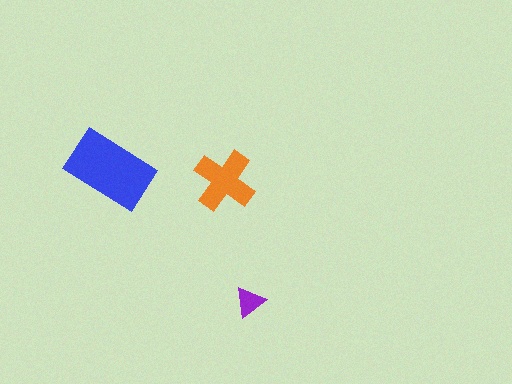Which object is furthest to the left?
The blue rectangle is leftmost.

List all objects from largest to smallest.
The blue rectangle, the orange cross, the purple triangle.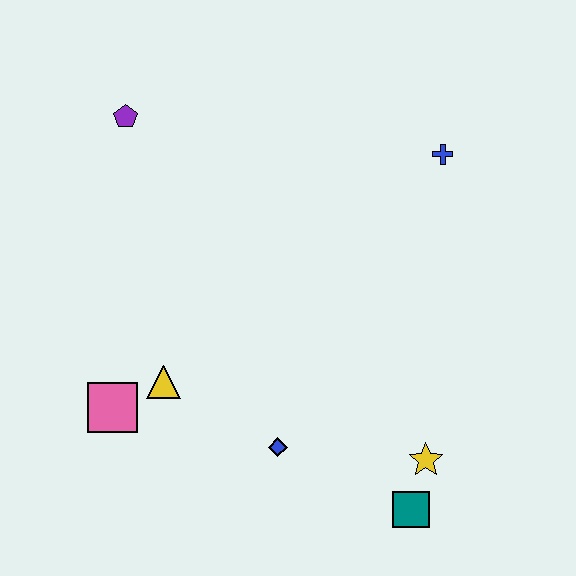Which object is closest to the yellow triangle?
The pink square is closest to the yellow triangle.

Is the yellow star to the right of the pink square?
Yes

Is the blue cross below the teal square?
No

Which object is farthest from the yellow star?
The purple pentagon is farthest from the yellow star.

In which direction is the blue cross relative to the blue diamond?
The blue cross is above the blue diamond.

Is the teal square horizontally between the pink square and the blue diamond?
No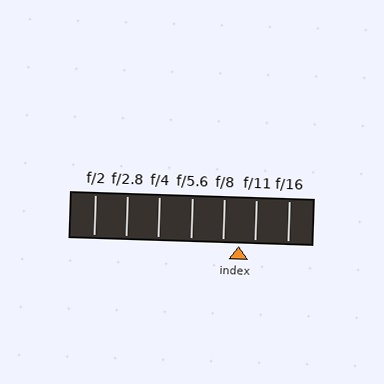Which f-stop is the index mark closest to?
The index mark is closest to f/8.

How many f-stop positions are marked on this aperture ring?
There are 7 f-stop positions marked.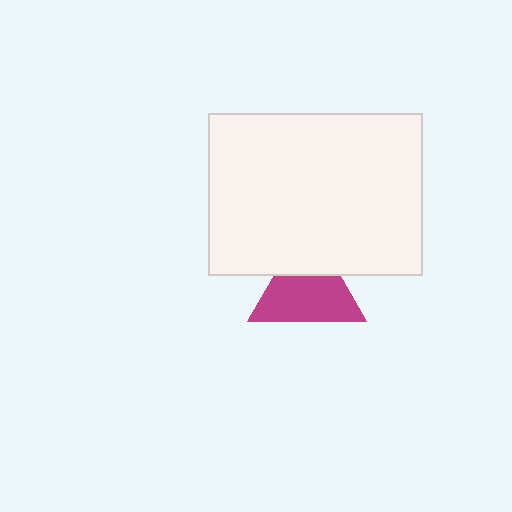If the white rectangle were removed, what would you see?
You would see the complete magenta triangle.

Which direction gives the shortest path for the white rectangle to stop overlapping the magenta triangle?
Moving up gives the shortest separation.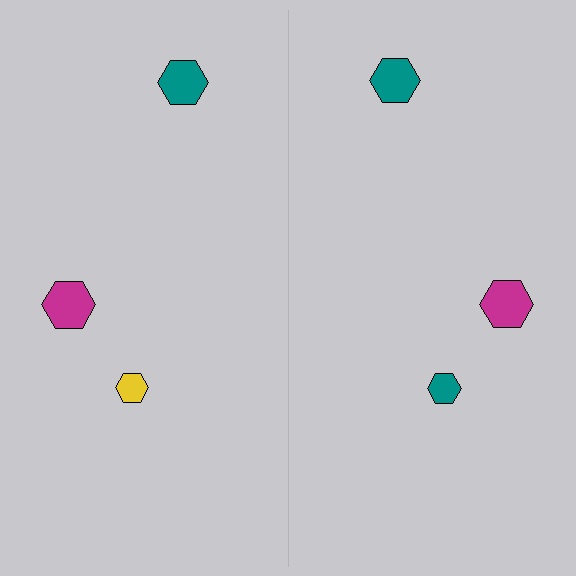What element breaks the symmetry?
The teal hexagon on the right side breaks the symmetry — its mirror counterpart is yellow.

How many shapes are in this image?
There are 6 shapes in this image.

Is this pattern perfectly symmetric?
No, the pattern is not perfectly symmetric. The teal hexagon on the right side breaks the symmetry — its mirror counterpart is yellow.